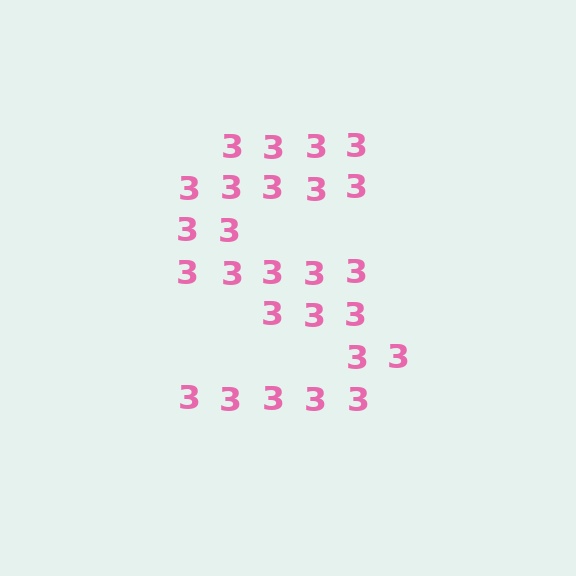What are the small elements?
The small elements are digit 3's.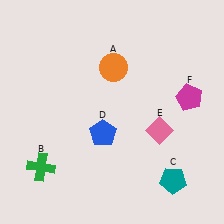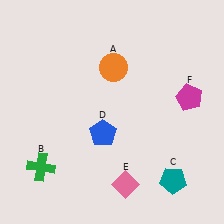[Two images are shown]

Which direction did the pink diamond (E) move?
The pink diamond (E) moved down.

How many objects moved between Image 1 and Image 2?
1 object moved between the two images.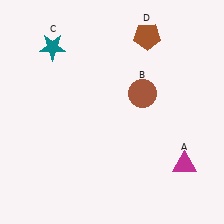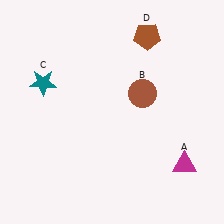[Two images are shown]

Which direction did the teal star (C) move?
The teal star (C) moved down.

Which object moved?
The teal star (C) moved down.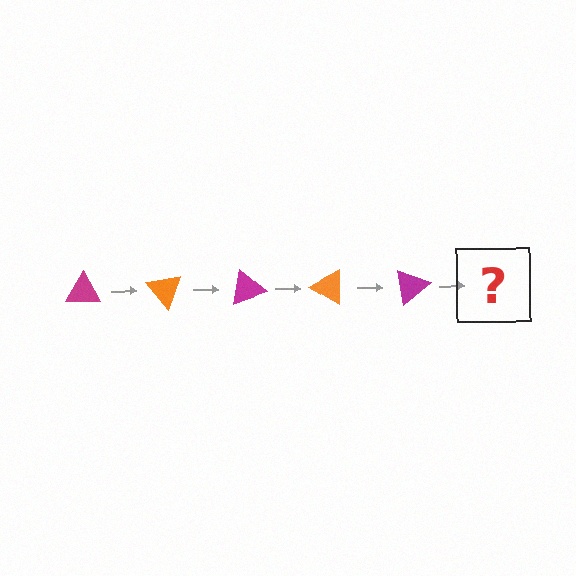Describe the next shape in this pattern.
It should be an orange triangle, rotated 250 degrees from the start.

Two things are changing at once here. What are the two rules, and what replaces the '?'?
The two rules are that it rotates 50 degrees each step and the color cycles through magenta and orange. The '?' should be an orange triangle, rotated 250 degrees from the start.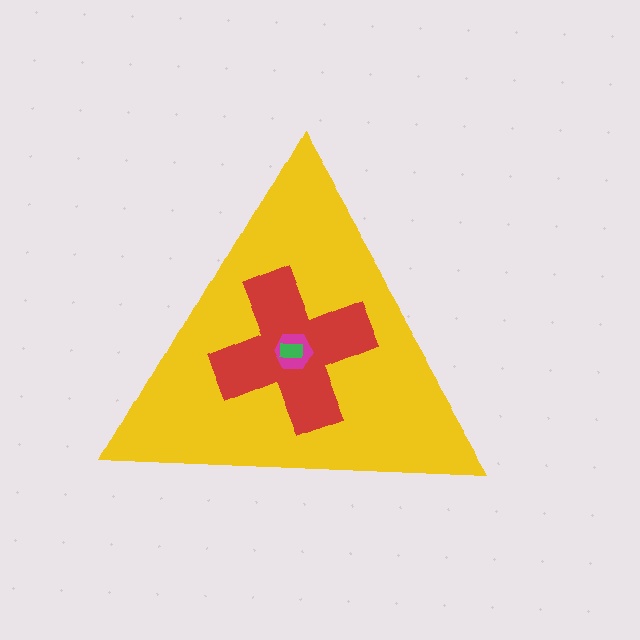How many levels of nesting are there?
4.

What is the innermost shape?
The green rectangle.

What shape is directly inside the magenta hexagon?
The green rectangle.